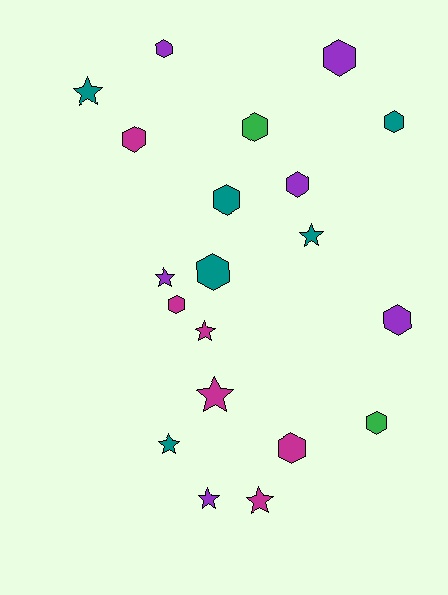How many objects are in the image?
There are 20 objects.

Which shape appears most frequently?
Hexagon, with 12 objects.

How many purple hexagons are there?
There are 4 purple hexagons.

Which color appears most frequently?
Purple, with 6 objects.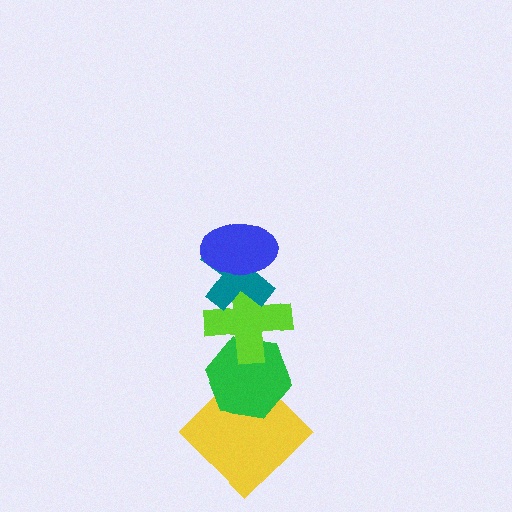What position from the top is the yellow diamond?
The yellow diamond is 5th from the top.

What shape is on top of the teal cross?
The blue ellipse is on top of the teal cross.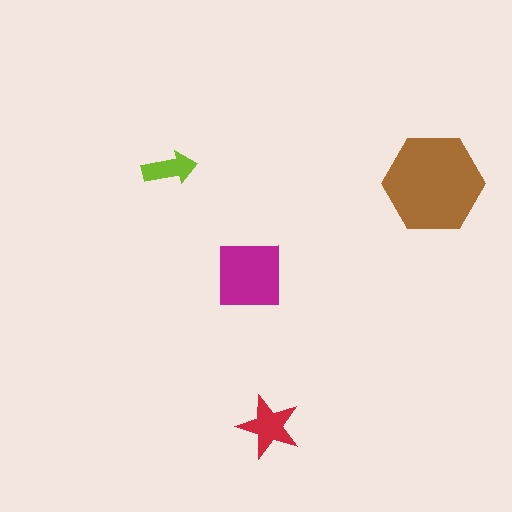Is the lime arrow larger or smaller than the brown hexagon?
Smaller.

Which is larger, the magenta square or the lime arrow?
The magenta square.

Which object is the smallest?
The lime arrow.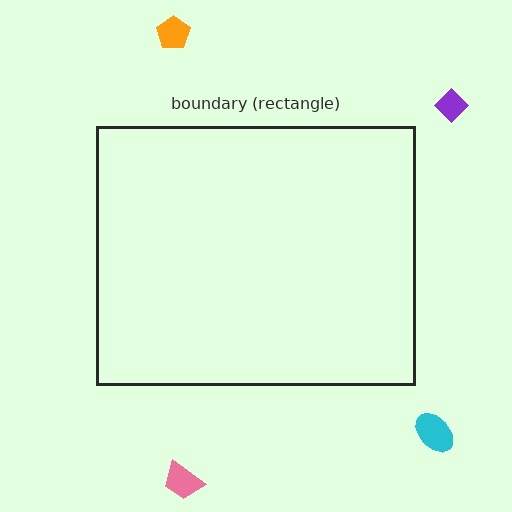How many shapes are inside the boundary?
0 inside, 4 outside.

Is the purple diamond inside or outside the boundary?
Outside.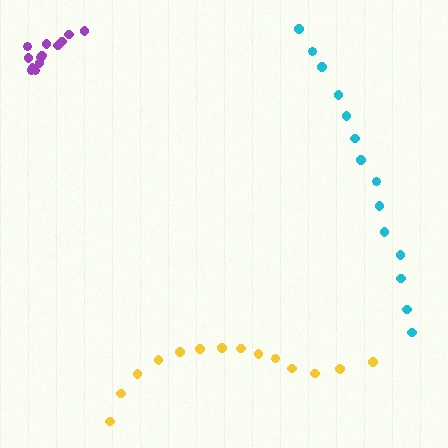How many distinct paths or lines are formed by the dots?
There are 3 distinct paths.